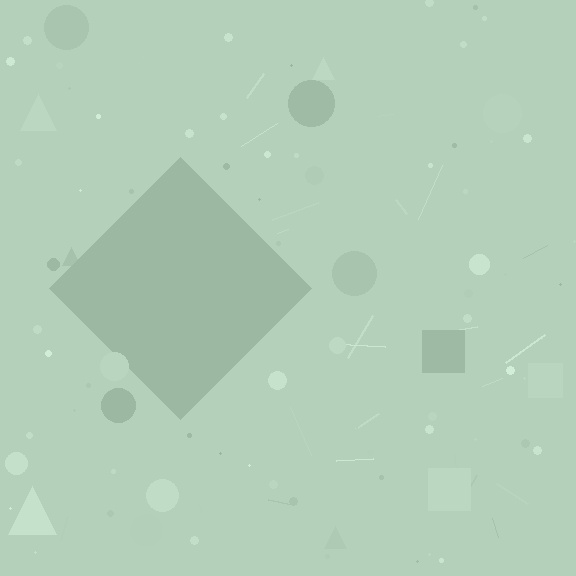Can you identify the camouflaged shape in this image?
The camouflaged shape is a diamond.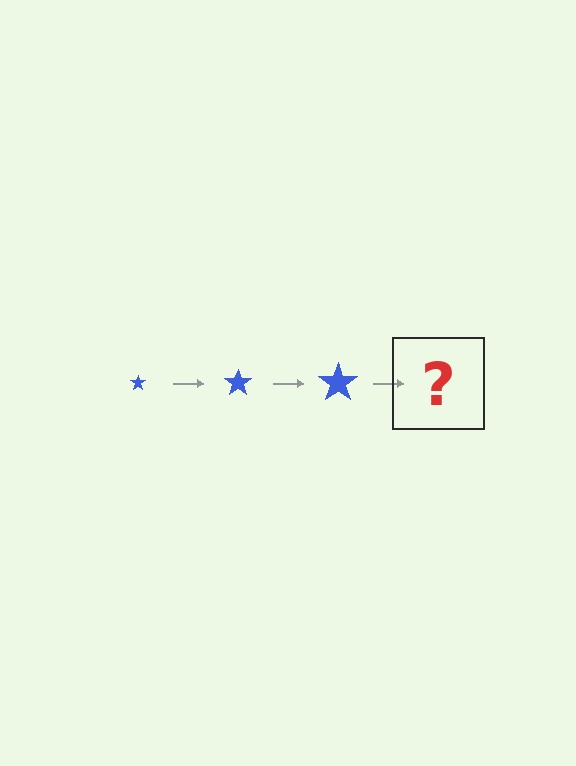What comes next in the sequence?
The next element should be a blue star, larger than the previous one.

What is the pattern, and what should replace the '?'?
The pattern is that the star gets progressively larger each step. The '?' should be a blue star, larger than the previous one.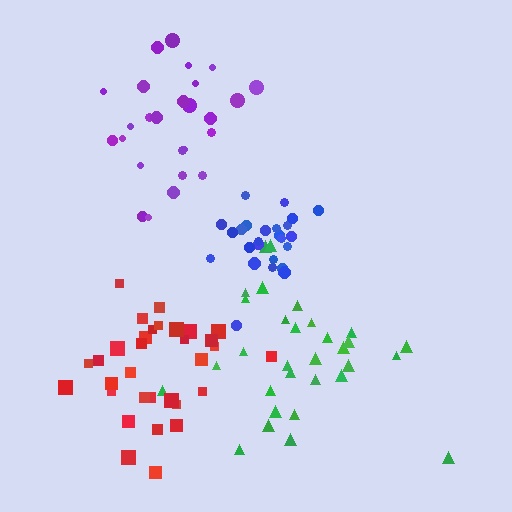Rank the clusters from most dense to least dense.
blue, red, purple, green.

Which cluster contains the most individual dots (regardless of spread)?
Red (32).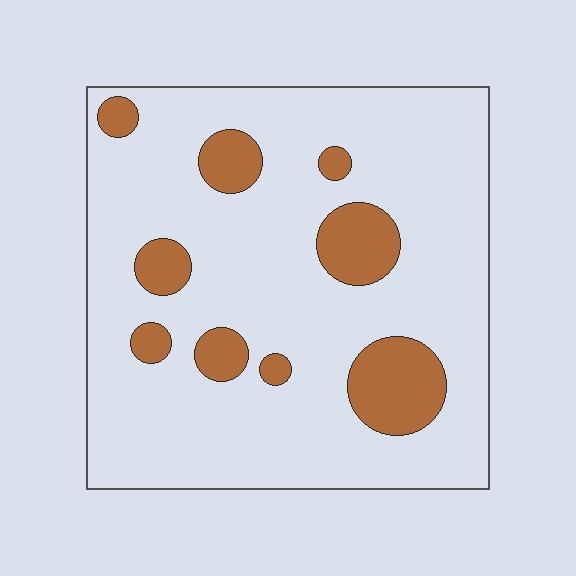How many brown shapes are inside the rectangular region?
9.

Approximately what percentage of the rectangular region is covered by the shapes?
Approximately 15%.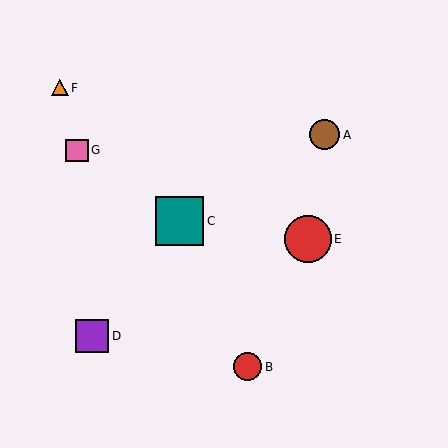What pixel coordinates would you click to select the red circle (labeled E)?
Click at (308, 239) to select the red circle E.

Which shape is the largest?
The teal square (labeled C) is the largest.